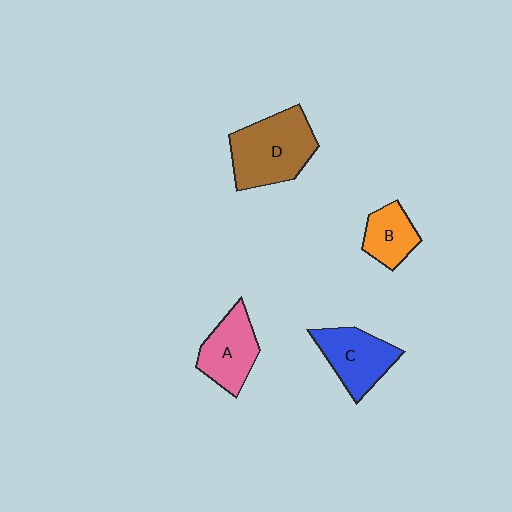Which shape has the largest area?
Shape D (brown).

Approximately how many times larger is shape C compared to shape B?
Approximately 1.5 times.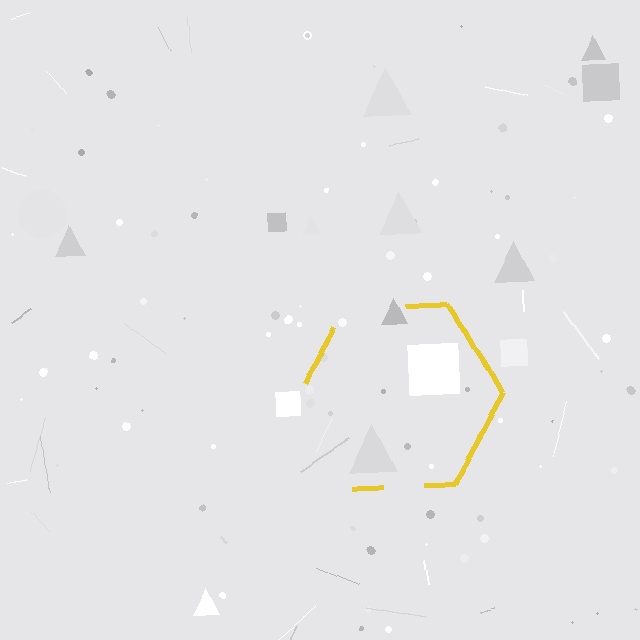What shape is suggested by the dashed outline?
The dashed outline suggests a hexagon.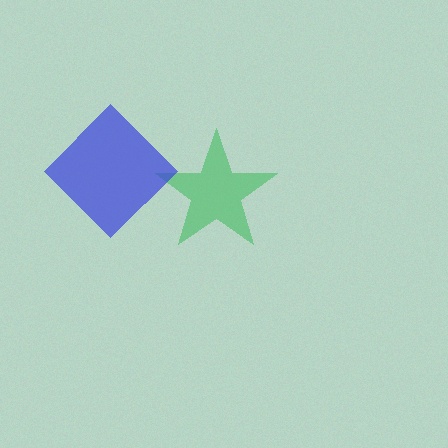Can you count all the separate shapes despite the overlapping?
Yes, there are 2 separate shapes.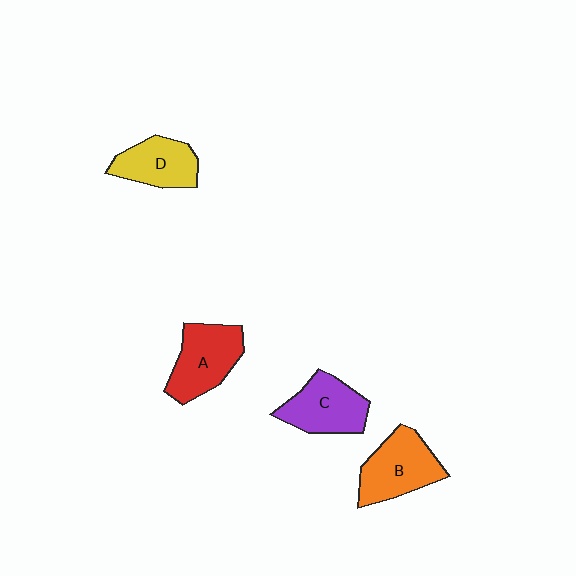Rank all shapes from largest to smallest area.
From largest to smallest: B (orange), A (red), C (purple), D (yellow).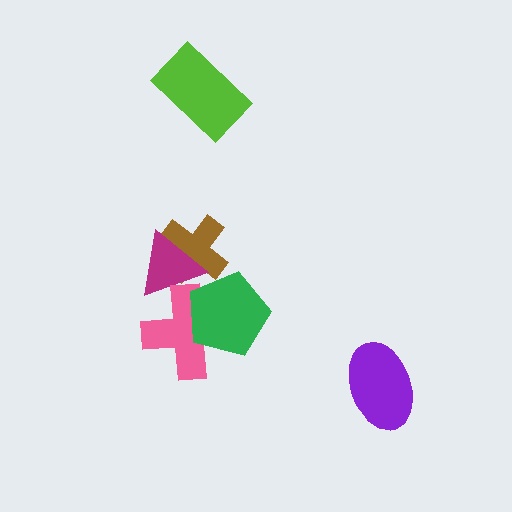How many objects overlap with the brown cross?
1 object overlaps with the brown cross.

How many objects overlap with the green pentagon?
1 object overlaps with the green pentagon.